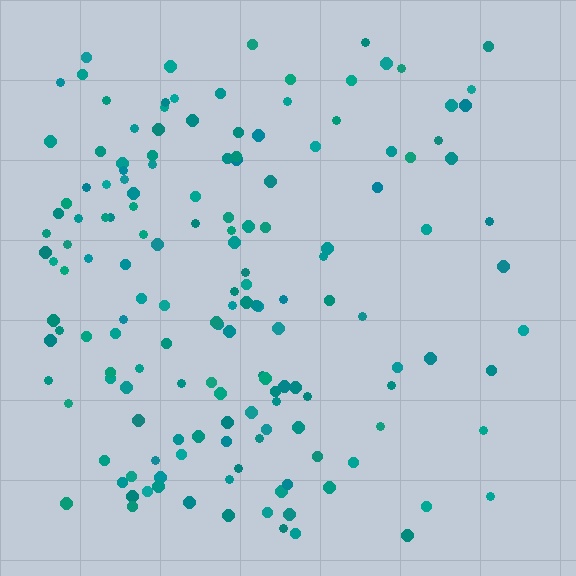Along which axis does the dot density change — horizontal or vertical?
Horizontal.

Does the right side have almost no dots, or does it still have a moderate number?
Still a moderate number, just noticeably fewer than the left.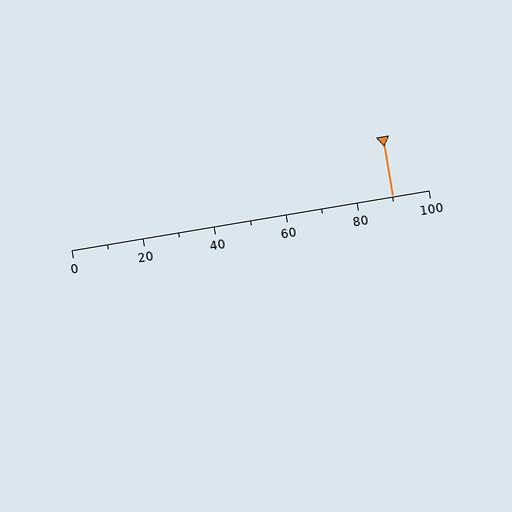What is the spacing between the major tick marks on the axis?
The major ticks are spaced 20 apart.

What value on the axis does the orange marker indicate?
The marker indicates approximately 90.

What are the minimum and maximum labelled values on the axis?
The axis runs from 0 to 100.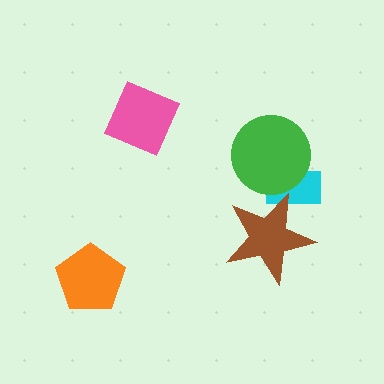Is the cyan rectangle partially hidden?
Yes, it is partially covered by another shape.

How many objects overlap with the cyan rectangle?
2 objects overlap with the cyan rectangle.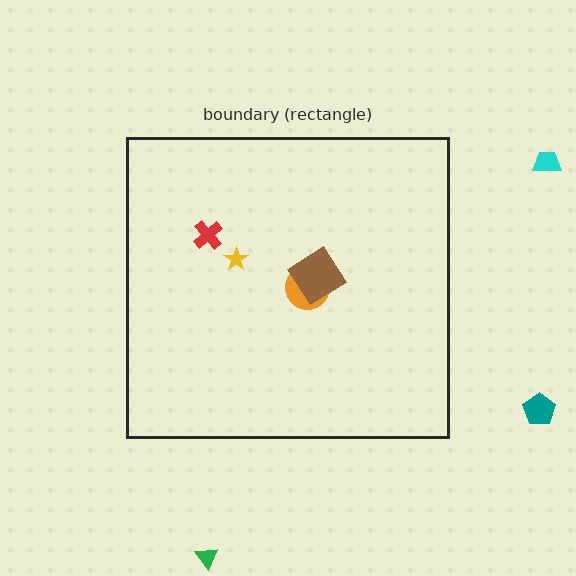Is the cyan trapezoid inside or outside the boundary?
Outside.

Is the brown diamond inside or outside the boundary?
Inside.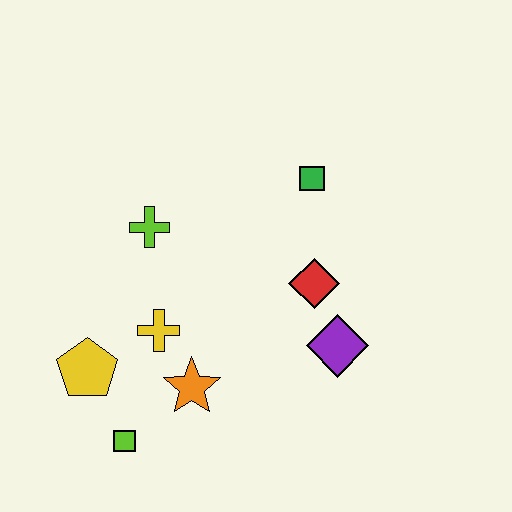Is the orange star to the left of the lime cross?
No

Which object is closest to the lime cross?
The yellow cross is closest to the lime cross.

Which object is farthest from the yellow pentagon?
The green square is farthest from the yellow pentagon.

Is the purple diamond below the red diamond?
Yes